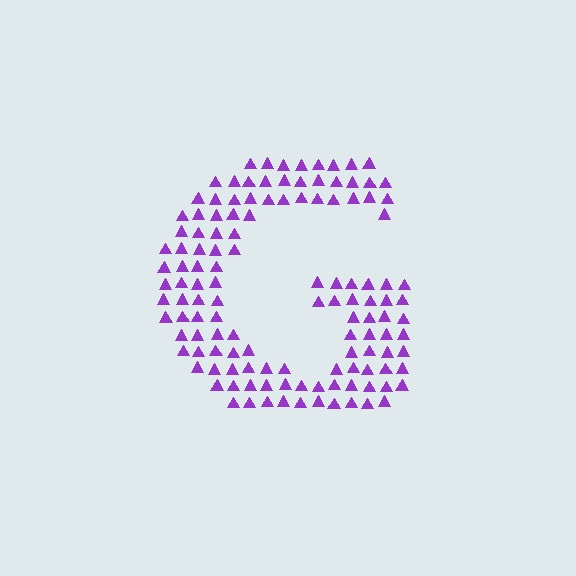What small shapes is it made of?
It is made of small triangles.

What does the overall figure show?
The overall figure shows the letter G.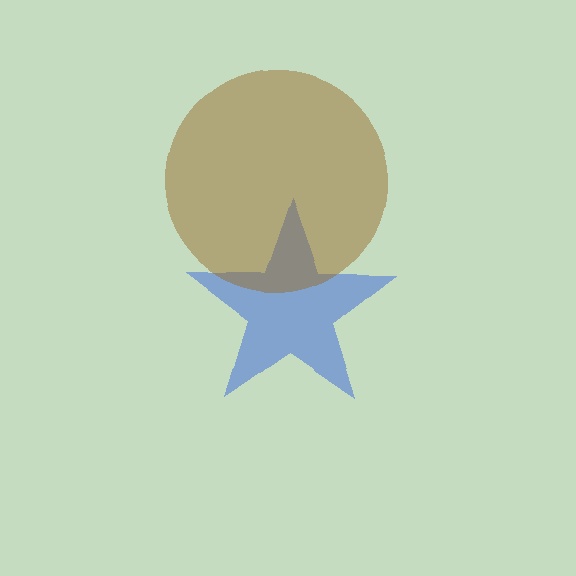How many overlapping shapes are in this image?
There are 2 overlapping shapes in the image.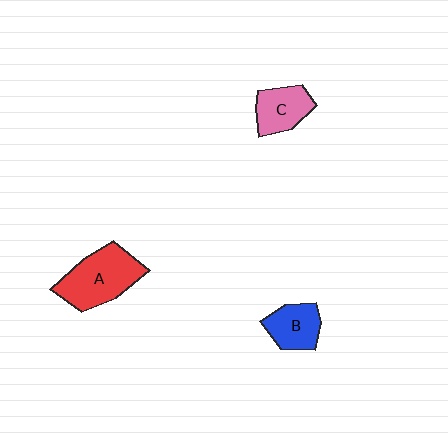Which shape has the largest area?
Shape A (red).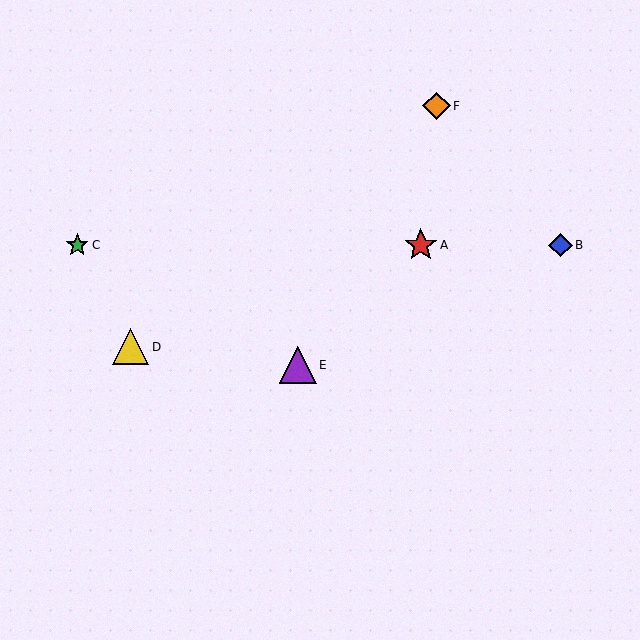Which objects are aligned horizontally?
Objects A, B, C are aligned horizontally.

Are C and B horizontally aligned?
Yes, both are at y≈245.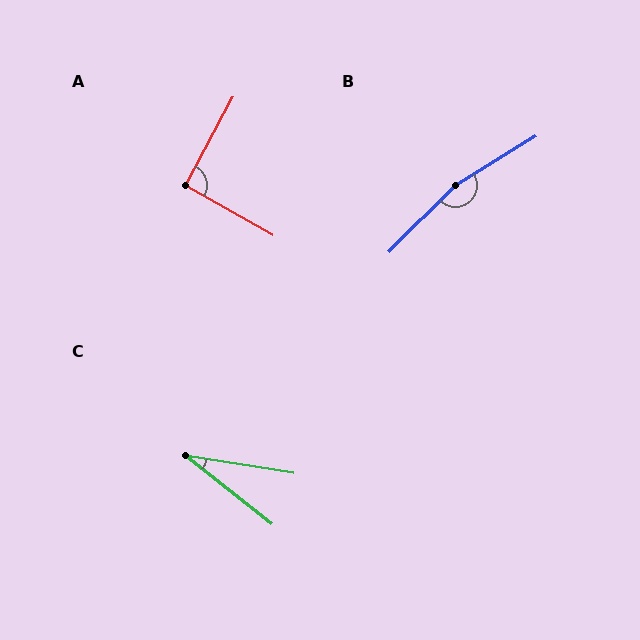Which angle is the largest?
B, at approximately 167 degrees.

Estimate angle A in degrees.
Approximately 91 degrees.